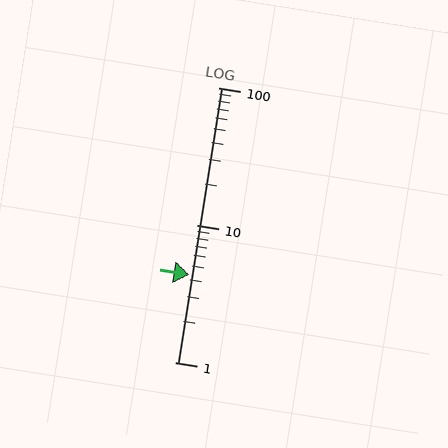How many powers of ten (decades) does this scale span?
The scale spans 2 decades, from 1 to 100.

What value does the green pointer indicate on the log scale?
The pointer indicates approximately 4.3.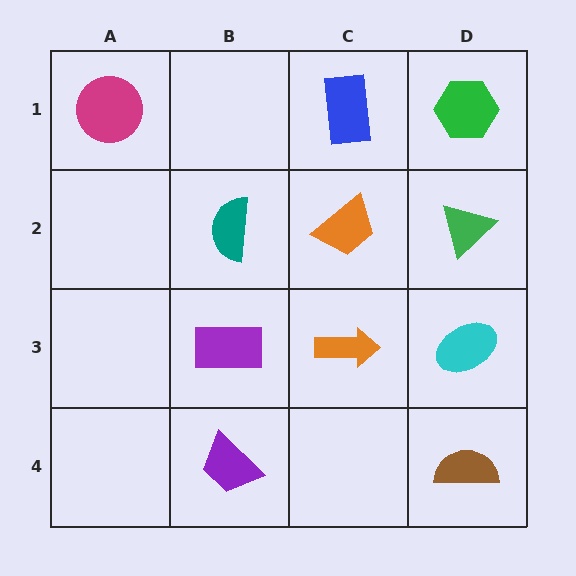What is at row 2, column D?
A green triangle.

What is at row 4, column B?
A purple trapezoid.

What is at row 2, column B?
A teal semicircle.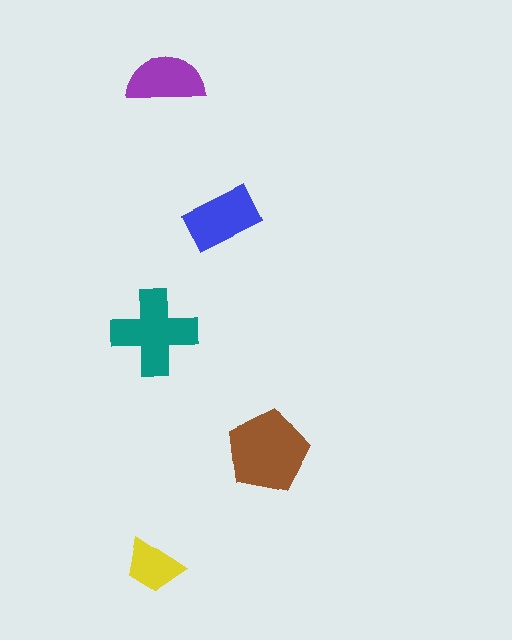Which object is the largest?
The brown pentagon.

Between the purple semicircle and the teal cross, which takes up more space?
The teal cross.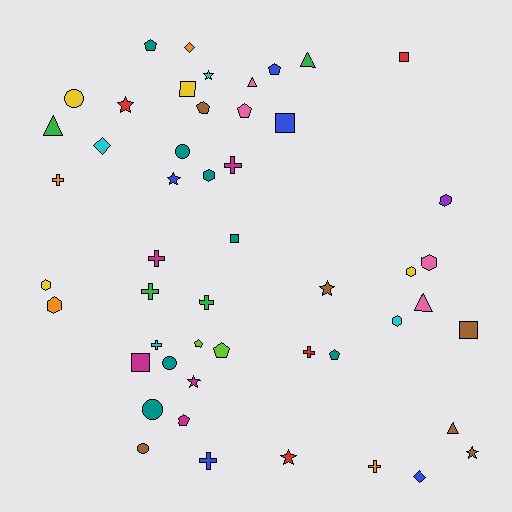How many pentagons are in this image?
There are 8 pentagons.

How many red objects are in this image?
There are 4 red objects.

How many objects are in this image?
There are 50 objects.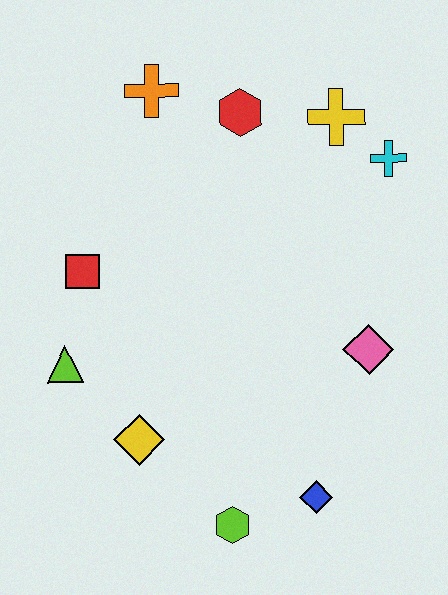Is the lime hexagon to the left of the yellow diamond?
No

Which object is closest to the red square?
The lime triangle is closest to the red square.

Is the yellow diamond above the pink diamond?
No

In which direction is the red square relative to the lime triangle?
The red square is above the lime triangle.